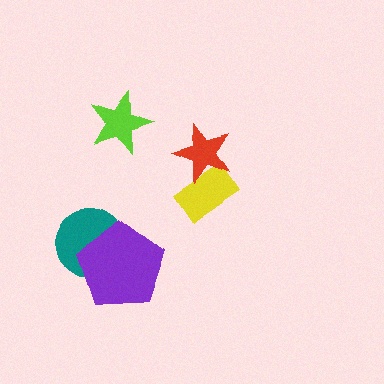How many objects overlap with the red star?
1 object overlaps with the red star.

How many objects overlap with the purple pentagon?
1 object overlaps with the purple pentagon.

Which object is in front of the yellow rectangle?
The red star is in front of the yellow rectangle.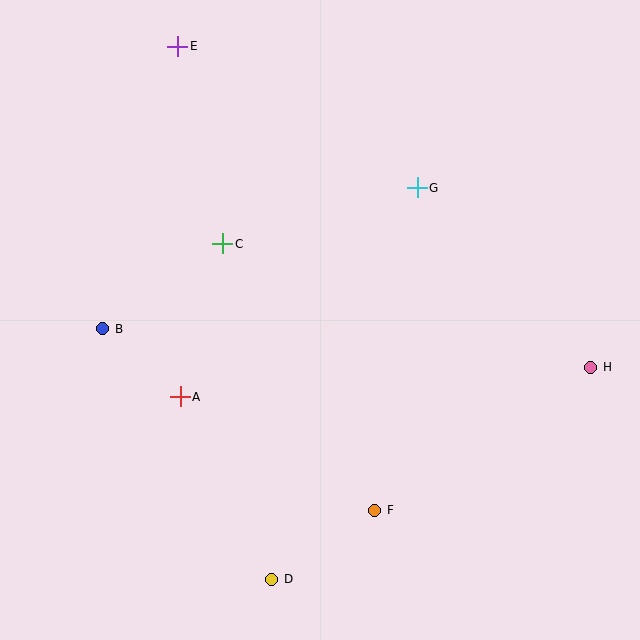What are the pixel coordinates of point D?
Point D is at (272, 579).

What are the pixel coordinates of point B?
Point B is at (103, 329).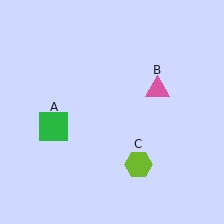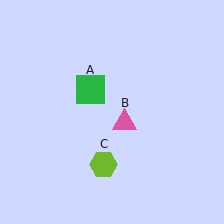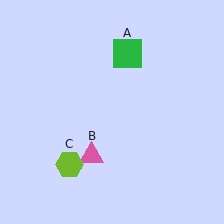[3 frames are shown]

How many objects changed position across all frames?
3 objects changed position: green square (object A), pink triangle (object B), lime hexagon (object C).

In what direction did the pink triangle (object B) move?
The pink triangle (object B) moved down and to the left.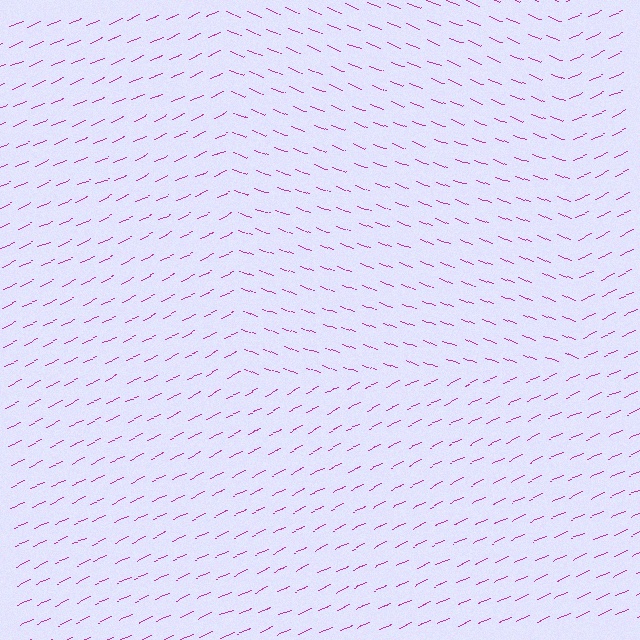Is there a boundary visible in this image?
Yes, there is a texture boundary formed by a change in line orientation.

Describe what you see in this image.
The image is filled with small magenta line segments. A rectangle region in the image has lines oriented differently from the surrounding lines, creating a visible texture boundary.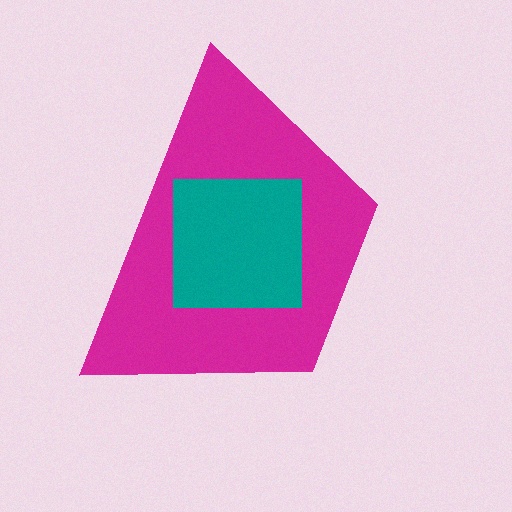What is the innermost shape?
The teal square.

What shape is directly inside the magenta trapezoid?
The teal square.